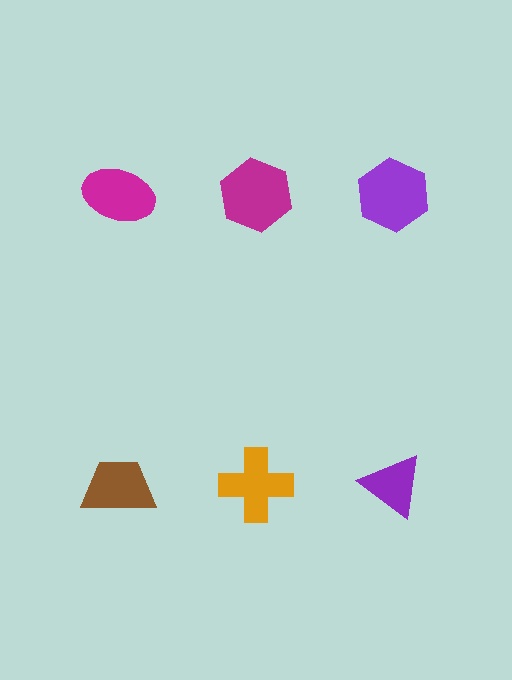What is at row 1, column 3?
A purple hexagon.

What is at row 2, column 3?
A purple triangle.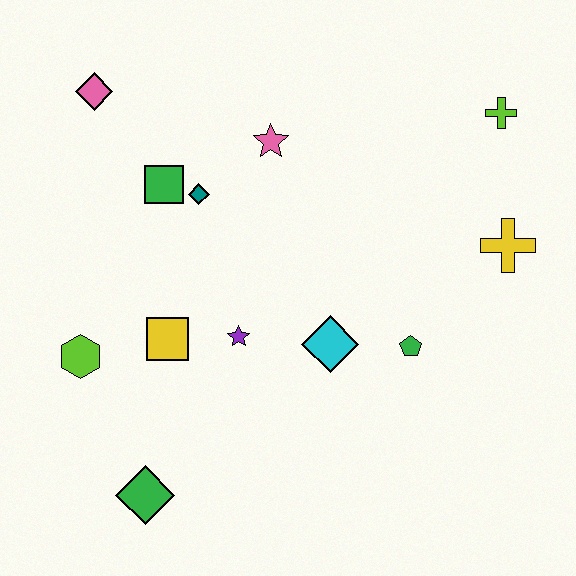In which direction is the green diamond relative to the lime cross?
The green diamond is below the lime cross.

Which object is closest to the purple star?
The yellow square is closest to the purple star.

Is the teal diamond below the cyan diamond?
No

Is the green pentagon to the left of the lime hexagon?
No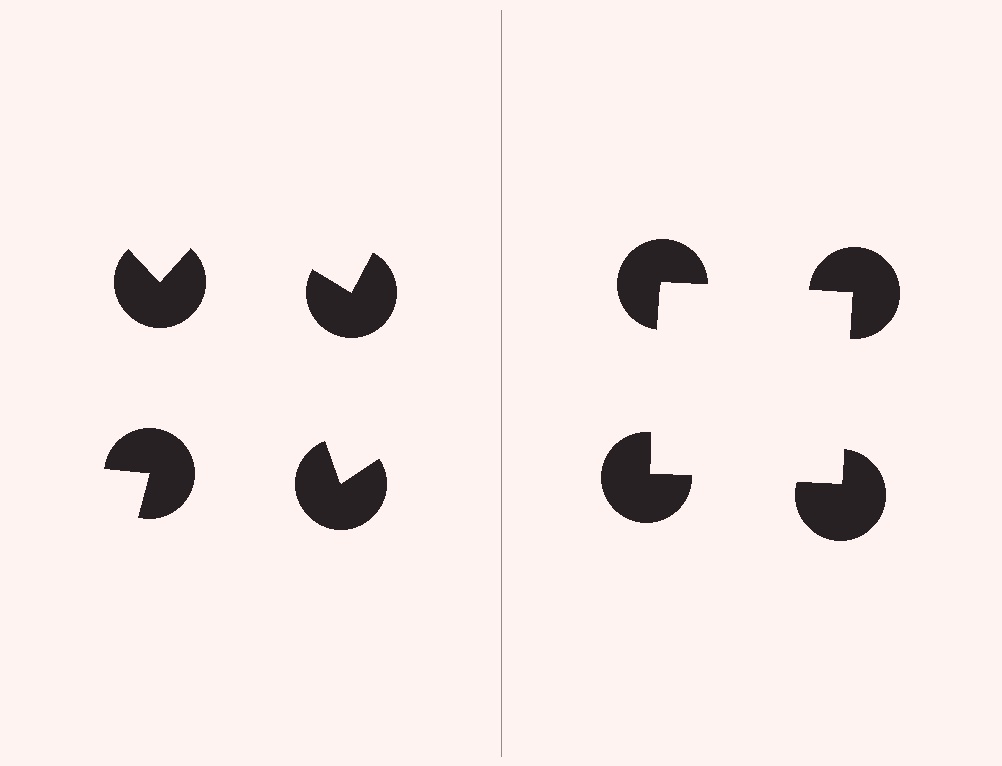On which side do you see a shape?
An illusory square appears on the right side. On the left side the wedge cuts are rotated, so no coherent shape forms.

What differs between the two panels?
The pac-man discs are positioned identically on both sides; only the wedge orientations differ. On the right they align to a square; on the left they are misaligned.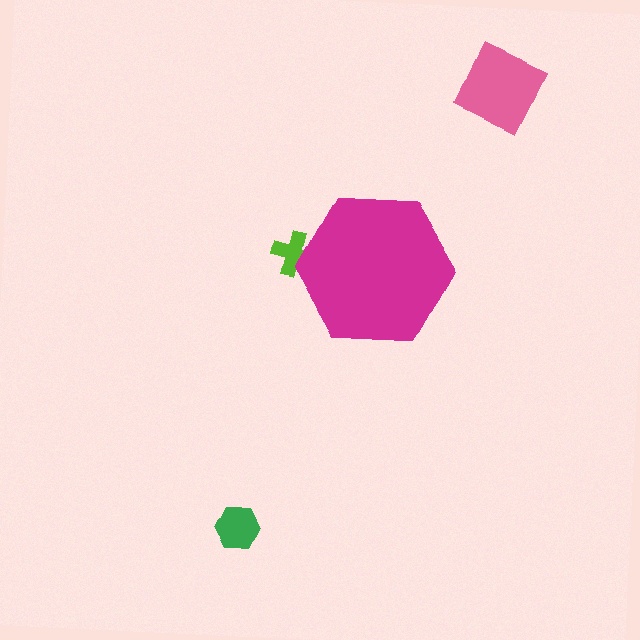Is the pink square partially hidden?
No, the pink square is fully visible.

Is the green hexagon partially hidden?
No, the green hexagon is fully visible.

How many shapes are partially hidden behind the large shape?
1 shape is partially hidden.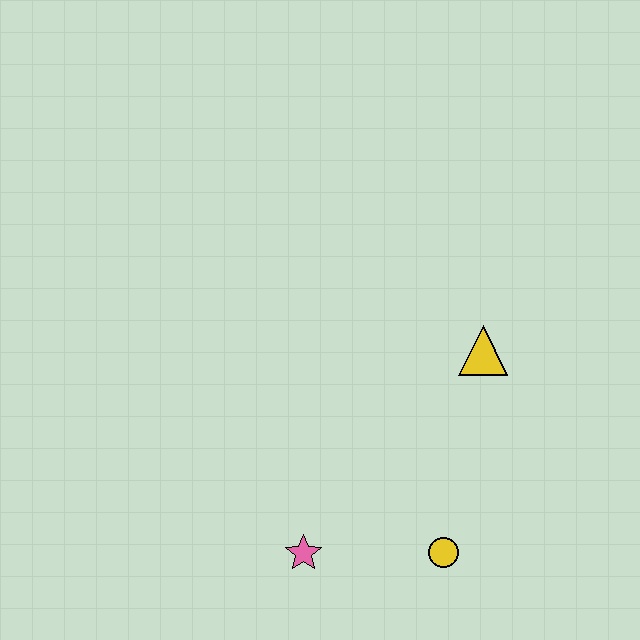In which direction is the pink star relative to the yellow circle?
The pink star is to the left of the yellow circle.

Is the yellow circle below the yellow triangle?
Yes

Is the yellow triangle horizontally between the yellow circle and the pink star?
No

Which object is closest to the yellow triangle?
The yellow circle is closest to the yellow triangle.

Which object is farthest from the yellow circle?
The yellow triangle is farthest from the yellow circle.